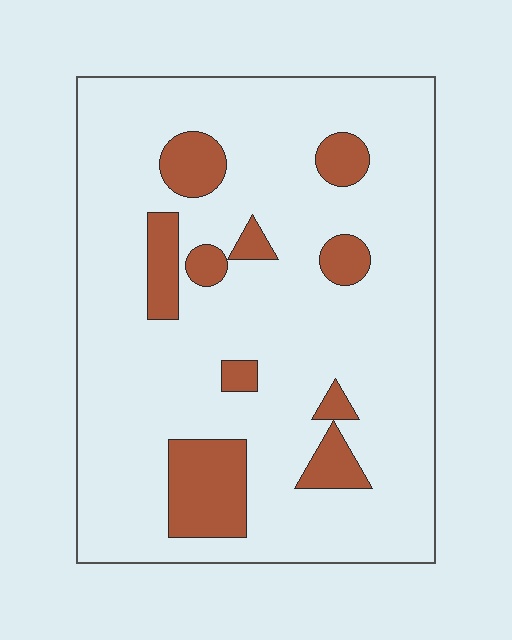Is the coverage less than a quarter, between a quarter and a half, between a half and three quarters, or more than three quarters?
Less than a quarter.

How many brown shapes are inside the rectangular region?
10.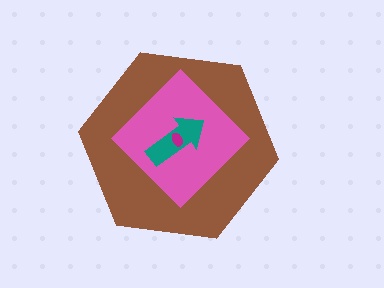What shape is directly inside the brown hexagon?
The pink diamond.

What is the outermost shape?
The brown hexagon.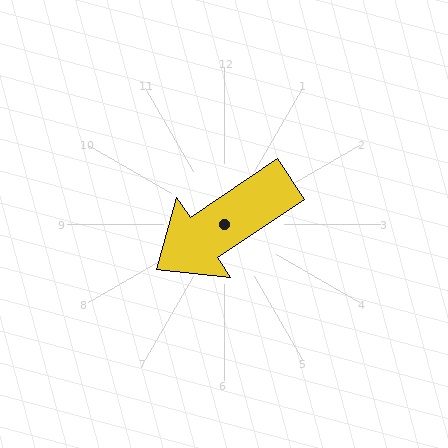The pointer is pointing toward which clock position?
Roughly 8 o'clock.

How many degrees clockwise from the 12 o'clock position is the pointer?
Approximately 236 degrees.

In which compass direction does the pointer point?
Southwest.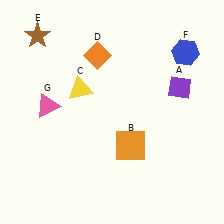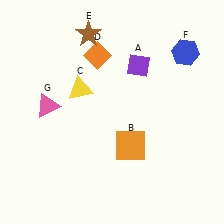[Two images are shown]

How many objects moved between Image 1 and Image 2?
2 objects moved between the two images.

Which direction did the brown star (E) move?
The brown star (E) moved right.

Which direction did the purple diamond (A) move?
The purple diamond (A) moved left.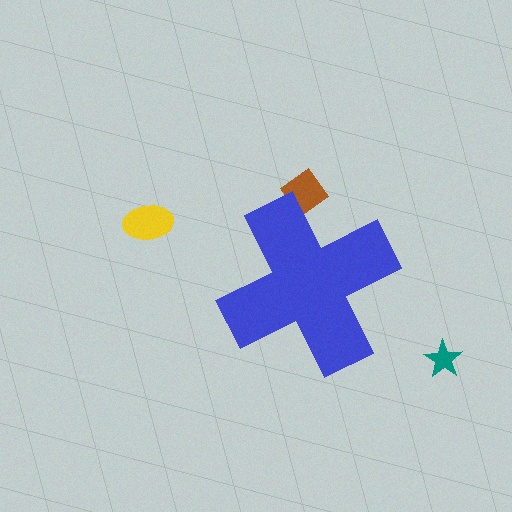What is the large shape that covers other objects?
A blue cross.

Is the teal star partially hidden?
No, the teal star is fully visible.